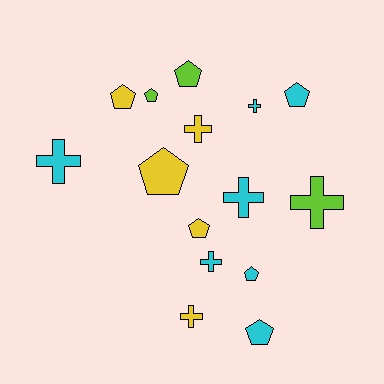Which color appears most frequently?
Cyan, with 7 objects.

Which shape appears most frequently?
Pentagon, with 8 objects.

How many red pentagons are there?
There are no red pentagons.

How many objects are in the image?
There are 15 objects.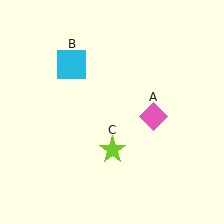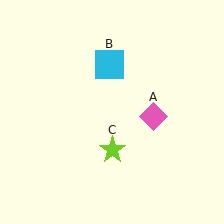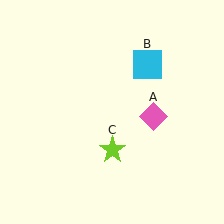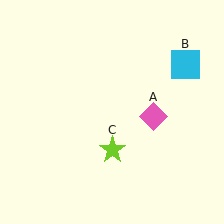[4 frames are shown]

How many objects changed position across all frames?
1 object changed position: cyan square (object B).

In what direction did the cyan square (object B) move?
The cyan square (object B) moved right.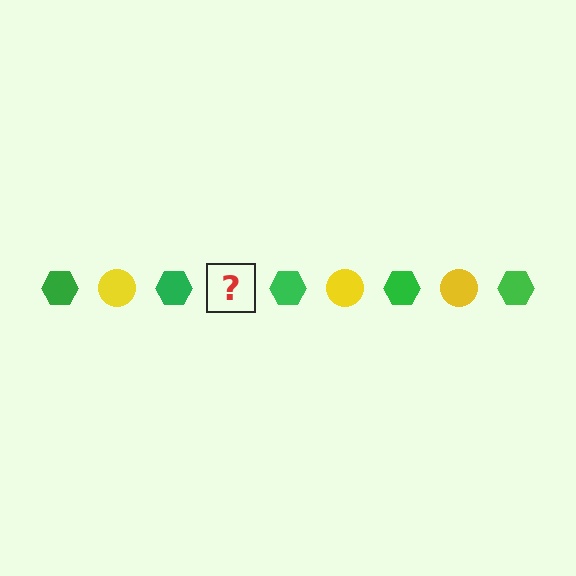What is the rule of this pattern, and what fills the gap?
The rule is that the pattern alternates between green hexagon and yellow circle. The gap should be filled with a yellow circle.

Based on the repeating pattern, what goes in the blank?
The blank should be a yellow circle.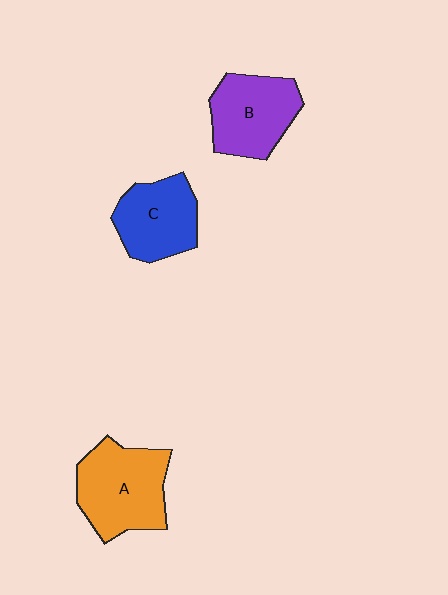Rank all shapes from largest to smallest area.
From largest to smallest: A (orange), B (purple), C (blue).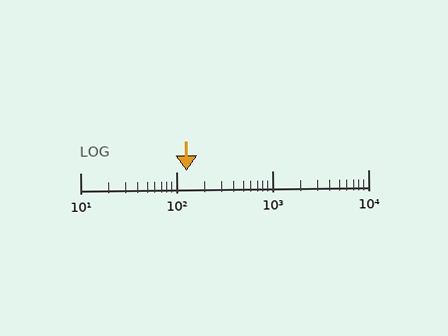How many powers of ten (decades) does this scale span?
The scale spans 3 decades, from 10 to 10000.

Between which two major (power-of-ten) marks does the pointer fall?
The pointer is between 100 and 1000.